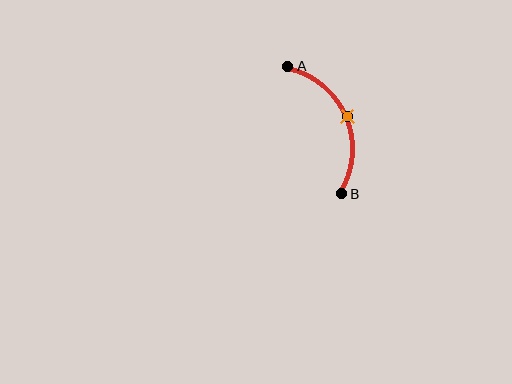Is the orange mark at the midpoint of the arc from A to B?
Yes. The orange mark lies on the arc at equal arc-length from both A and B — it is the arc midpoint.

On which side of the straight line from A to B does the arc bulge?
The arc bulges to the right of the straight line connecting A and B.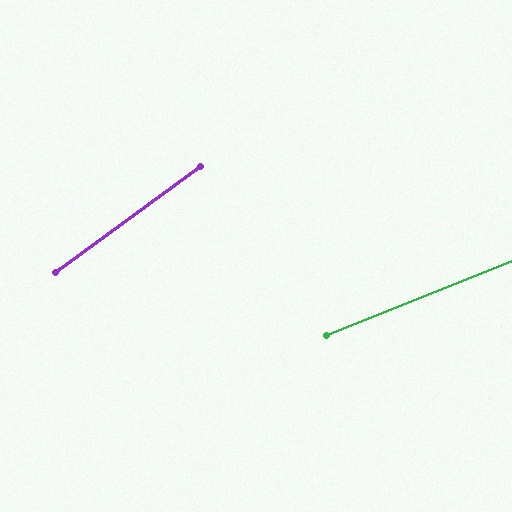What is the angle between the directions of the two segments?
Approximately 14 degrees.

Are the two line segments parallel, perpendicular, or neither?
Neither parallel nor perpendicular — they differ by about 14°.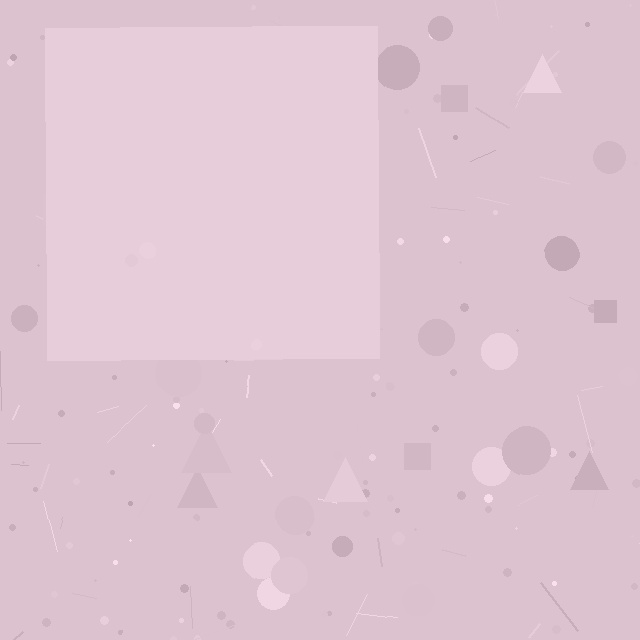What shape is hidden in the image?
A square is hidden in the image.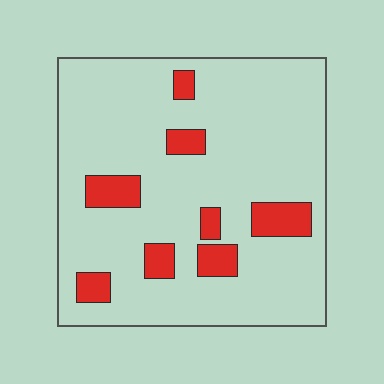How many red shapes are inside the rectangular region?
8.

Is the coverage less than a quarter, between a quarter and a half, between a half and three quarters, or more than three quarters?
Less than a quarter.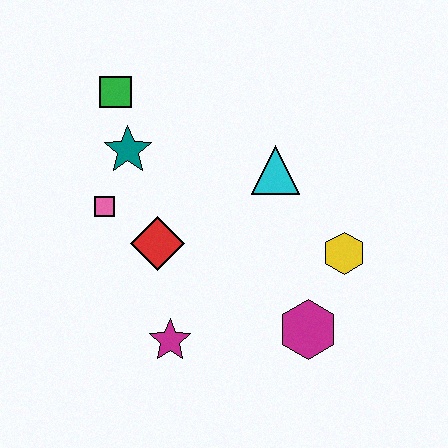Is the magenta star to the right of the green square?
Yes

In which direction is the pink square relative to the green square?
The pink square is below the green square.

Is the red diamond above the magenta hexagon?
Yes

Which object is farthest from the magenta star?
The green square is farthest from the magenta star.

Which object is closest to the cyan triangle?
The yellow hexagon is closest to the cyan triangle.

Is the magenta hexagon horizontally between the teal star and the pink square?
No